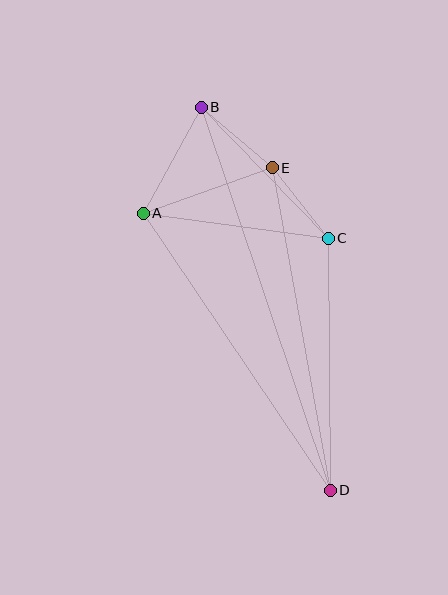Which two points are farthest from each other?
Points B and D are farthest from each other.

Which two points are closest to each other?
Points C and E are closest to each other.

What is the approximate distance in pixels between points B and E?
The distance between B and E is approximately 93 pixels.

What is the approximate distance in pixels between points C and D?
The distance between C and D is approximately 252 pixels.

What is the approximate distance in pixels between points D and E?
The distance between D and E is approximately 328 pixels.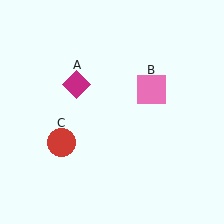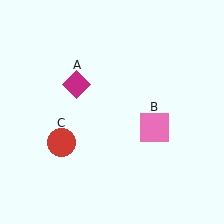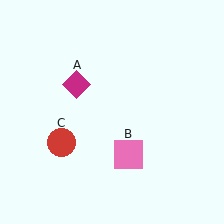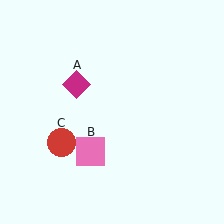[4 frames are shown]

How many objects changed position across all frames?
1 object changed position: pink square (object B).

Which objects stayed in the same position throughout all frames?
Magenta diamond (object A) and red circle (object C) remained stationary.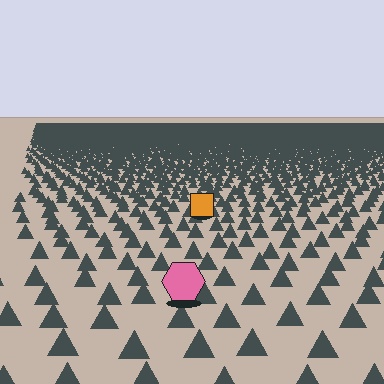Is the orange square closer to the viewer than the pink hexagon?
No. The pink hexagon is closer — you can tell from the texture gradient: the ground texture is coarser near it.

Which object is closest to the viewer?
The pink hexagon is closest. The texture marks near it are larger and more spread out.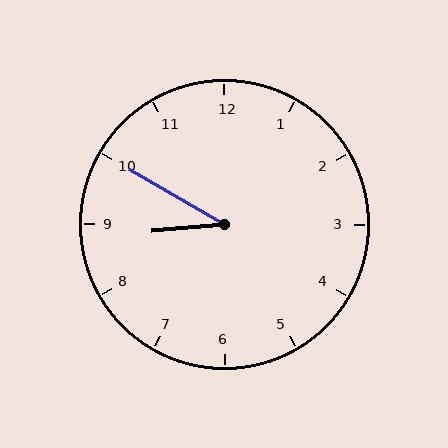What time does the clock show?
8:50.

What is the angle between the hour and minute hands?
Approximately 35 degrees.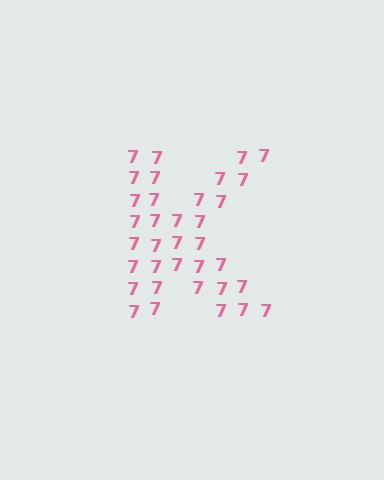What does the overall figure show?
The overall figure shows the letter K.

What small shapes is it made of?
It is made of small digit 7's.